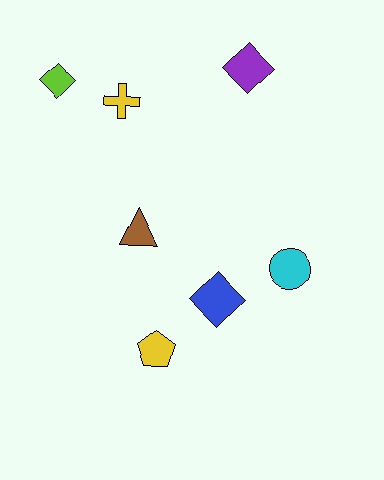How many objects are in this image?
There are 7 objects.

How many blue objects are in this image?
There is 1 blue object.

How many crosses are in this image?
There is 1 cross.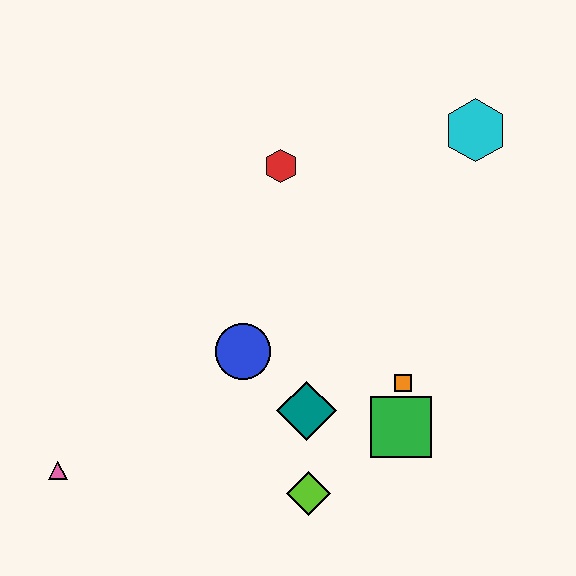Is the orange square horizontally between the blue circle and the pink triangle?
No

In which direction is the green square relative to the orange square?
The green square is below the orange square.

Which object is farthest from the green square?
The pink triangle is farthest from the green square.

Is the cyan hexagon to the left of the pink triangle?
No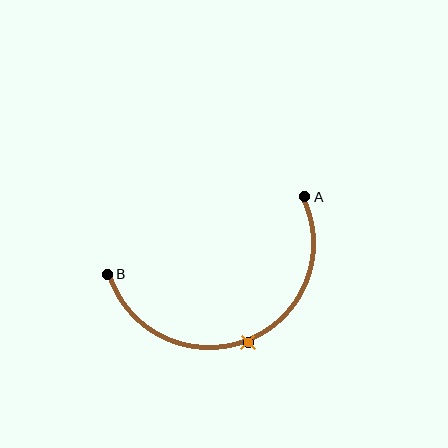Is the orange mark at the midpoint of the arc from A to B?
Yes. The orange mark lies on the arc at equal arc-length from both A and B — it is the arc midpoint.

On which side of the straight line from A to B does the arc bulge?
The arc bulges below the straight line connecting A and B.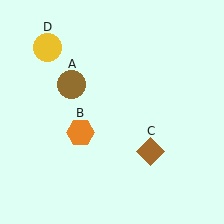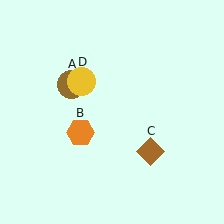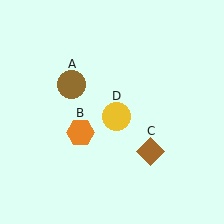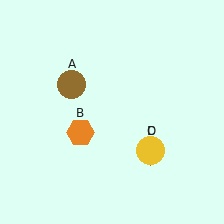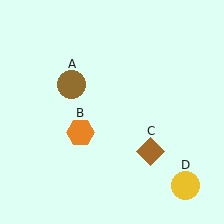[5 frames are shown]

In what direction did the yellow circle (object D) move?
The yellow circle (object D) moved down and to the right.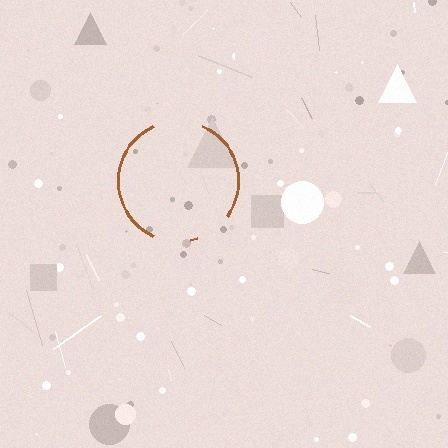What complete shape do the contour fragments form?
The contour fragments form a circle.